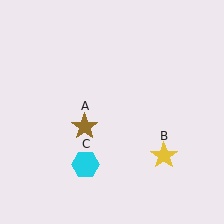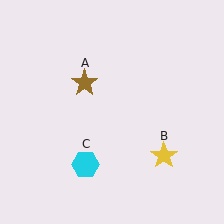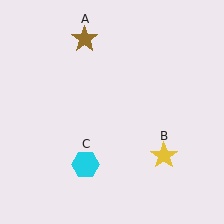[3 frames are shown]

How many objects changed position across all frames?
1 object changed position: brown star (object A).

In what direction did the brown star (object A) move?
The brown star (object A) moved up.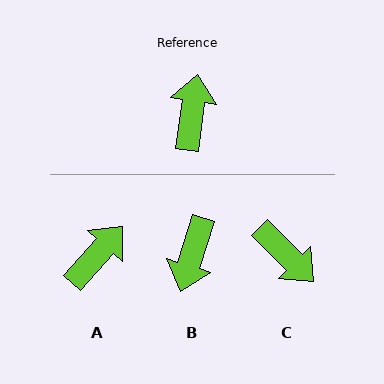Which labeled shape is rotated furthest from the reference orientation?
B, about 171 degrees away.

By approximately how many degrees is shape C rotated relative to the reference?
Approximately 127 degrees clockwise.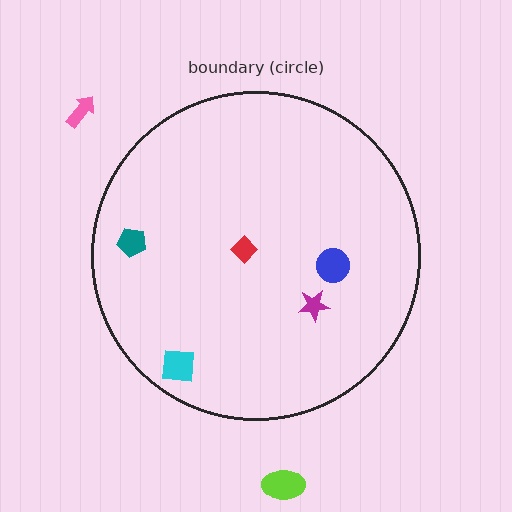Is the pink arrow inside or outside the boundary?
Outside.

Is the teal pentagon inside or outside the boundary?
Inside.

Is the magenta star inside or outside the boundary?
Inside.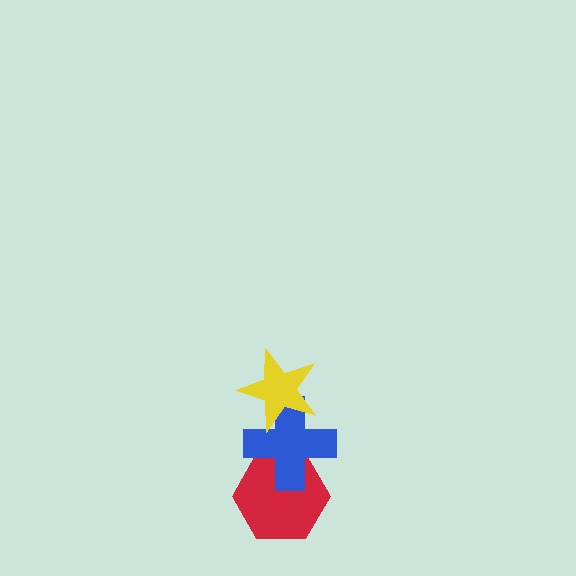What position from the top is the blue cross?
The blue cross is 2nd from the top.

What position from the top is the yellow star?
The yellow star is 1st from the top.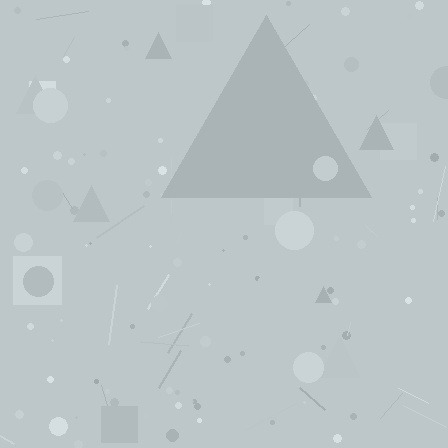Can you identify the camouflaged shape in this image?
The camouflaged shape is a triangle.